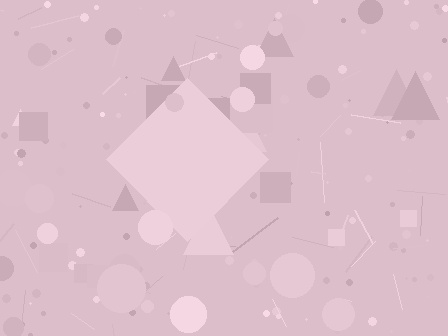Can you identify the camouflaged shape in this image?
The camouflaged shape is a diamond.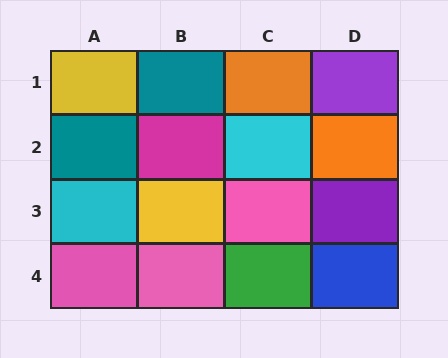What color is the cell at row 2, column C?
Cyan.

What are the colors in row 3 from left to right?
Cyan, yellow, pink, purple.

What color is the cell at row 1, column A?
Yellow.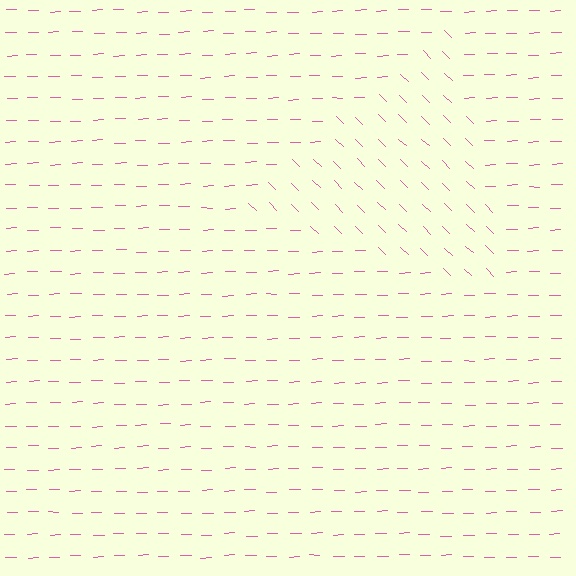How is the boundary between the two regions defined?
The boundary is defined purely by a change in line orientation (approximately 45 degrees difference). All lines are the same color and thickness.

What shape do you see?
I see a triangle.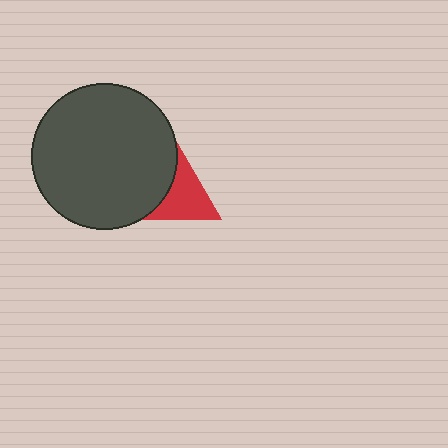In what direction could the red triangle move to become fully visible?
The red triangle could move right. That would shift it out from behind the dark gray circle entirely.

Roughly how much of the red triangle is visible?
A small part of it is visible (roughly 31%).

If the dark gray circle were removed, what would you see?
You would see the complete red triangle.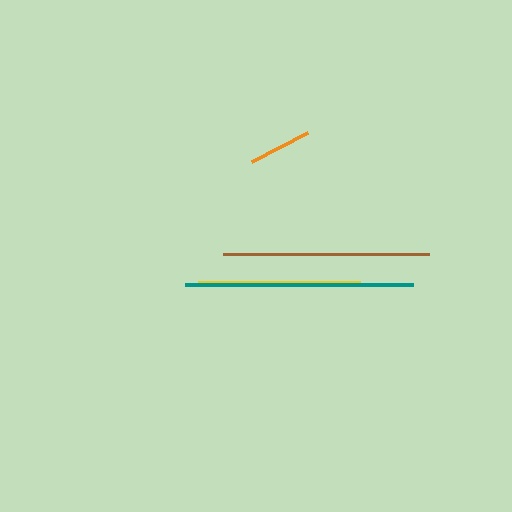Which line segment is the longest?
The teal line is the longest at approximately 228 pixels.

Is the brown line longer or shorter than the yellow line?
The brown line is longer than the yellow line.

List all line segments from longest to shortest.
From longest to shortest: teal, brown, yellow, orange.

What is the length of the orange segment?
The orange segment is approximately 63 pixels long.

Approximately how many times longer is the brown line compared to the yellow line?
The brown line is approximately 1.3 times the length of the yellow line.